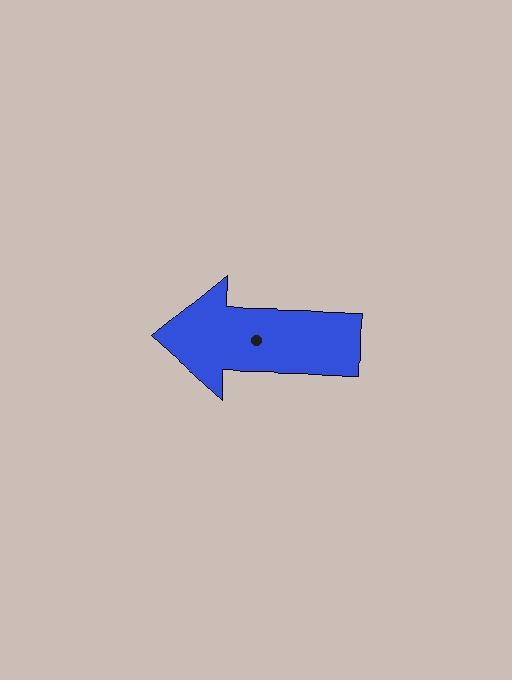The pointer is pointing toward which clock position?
Roughly 9 o'clock.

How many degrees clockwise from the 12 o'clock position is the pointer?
Approximately 272 degrees.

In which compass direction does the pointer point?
West.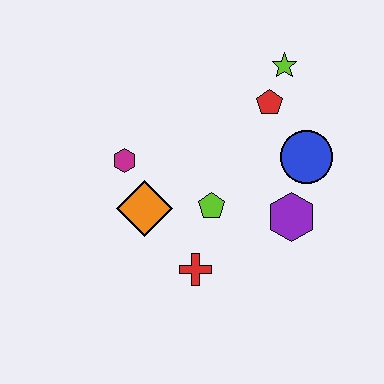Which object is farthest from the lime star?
The red cross is farthest from the lime star.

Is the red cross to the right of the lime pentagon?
No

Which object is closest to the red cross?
The lime pentagon is closest to the red cross.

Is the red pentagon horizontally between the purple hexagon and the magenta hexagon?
Yes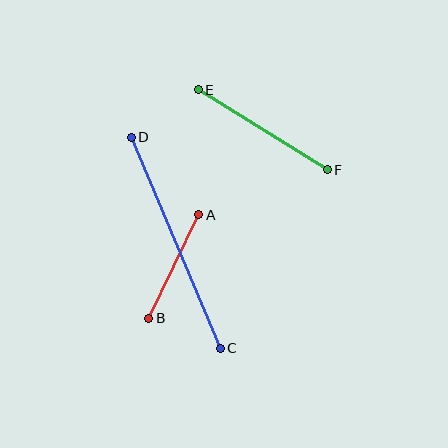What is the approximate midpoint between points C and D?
The midpoint is at approximately (176, 243) pixels.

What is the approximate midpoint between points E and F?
The midpoint is at approximately (263, 130) pixels.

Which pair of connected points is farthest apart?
Points C and D are farthest apart.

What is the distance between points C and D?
The distance is approximately 229 pixels.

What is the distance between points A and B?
The distance is approximately 115 pixels.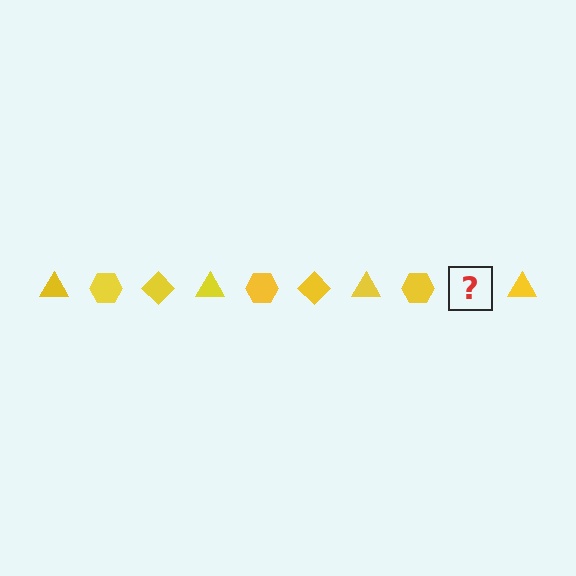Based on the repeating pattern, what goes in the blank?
The blank should be a yellow diamond.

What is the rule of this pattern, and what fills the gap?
The rule is that the pattern cycles through triangle, hexagon, diamond shapes in yellow. The gap should be filled with a yellow diamond.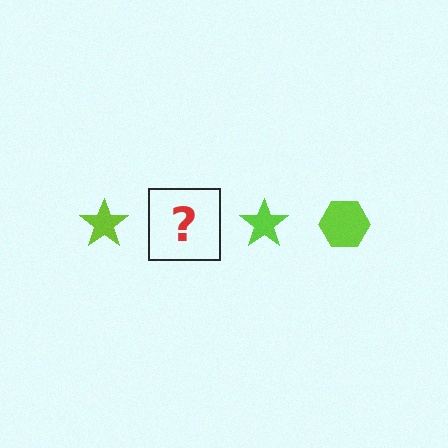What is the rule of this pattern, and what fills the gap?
The rule is that the pattern cycles through star, hexagon shapes in lime. The gap should be filled with a lime hexagon.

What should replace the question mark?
The question mark should be replaced with a lime hexagon.